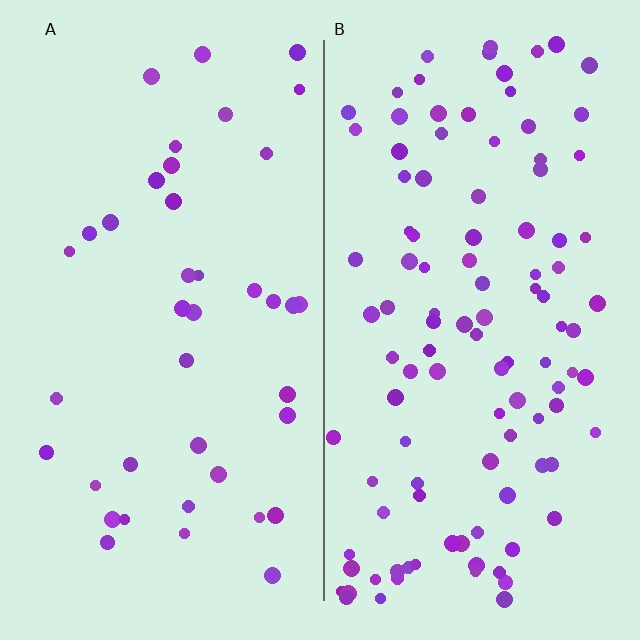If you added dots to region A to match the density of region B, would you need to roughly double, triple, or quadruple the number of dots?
Approximately triple.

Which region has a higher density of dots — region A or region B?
B (the right).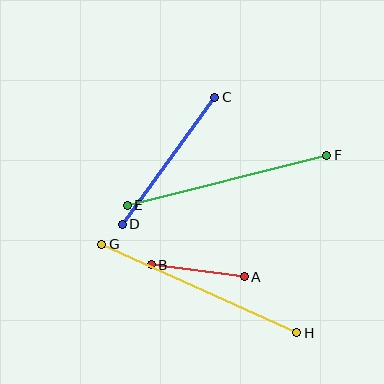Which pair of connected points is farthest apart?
Points G and H are farthest apart.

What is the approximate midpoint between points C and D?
The midpoint is at approximately (169, 161) pixels.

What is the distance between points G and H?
The distance is approximately 214 pixels.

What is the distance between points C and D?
The distance is approximately 157 pixels.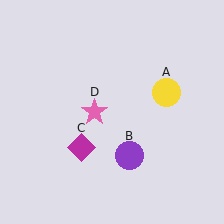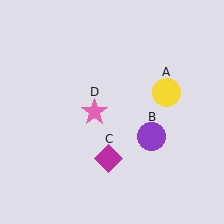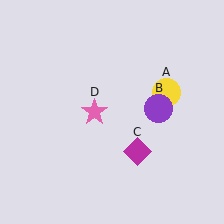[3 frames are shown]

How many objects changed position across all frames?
2 objects changed position: purple circle (object B), magenta diamond (object C).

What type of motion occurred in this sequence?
The purple circle (object B), magenta diamond (object C) rotated counterclockwise around the center of the scene.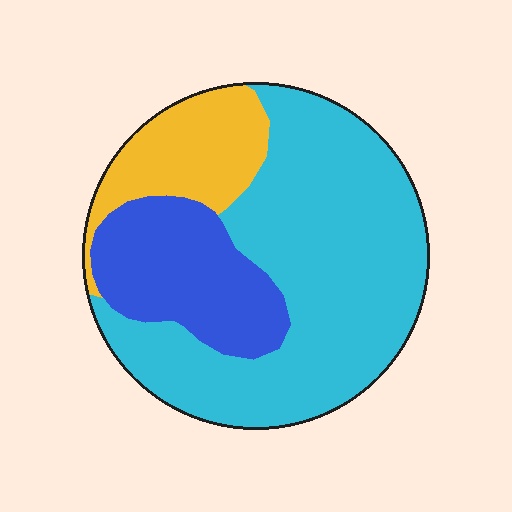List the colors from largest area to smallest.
From largest to smallest: cyan, blue, yellow.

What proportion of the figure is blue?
Blue takes up between a sixth and a third of the figure.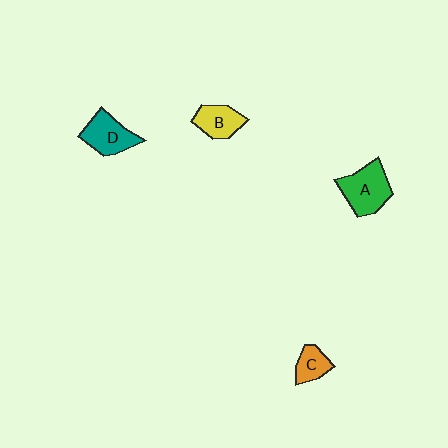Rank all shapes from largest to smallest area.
From largest to smallest: A (green), D (teal), B (yellow), C (orange).